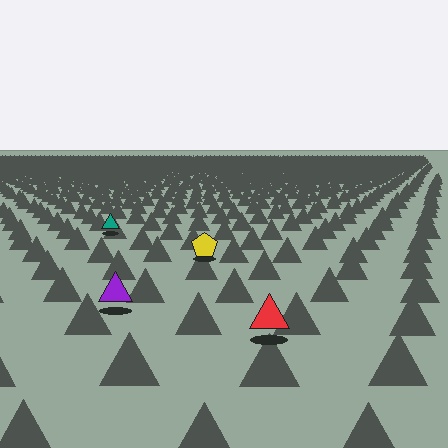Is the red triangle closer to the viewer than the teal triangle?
Yes. The red triangle is closer — you can tell from the texture gradient: the ground texture is coarser near it.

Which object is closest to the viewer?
The red triangle is closest. The texture marks near it are larger and more spread out.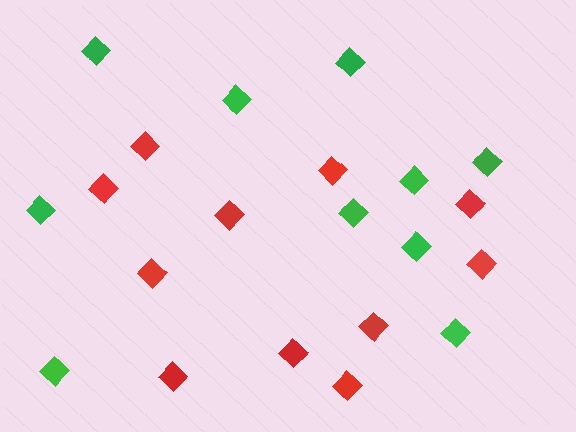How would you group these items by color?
There are 2 groups: one group of red diamonds (11) and one group of green diamonds (10).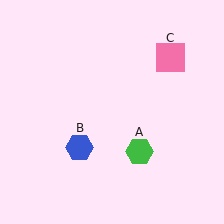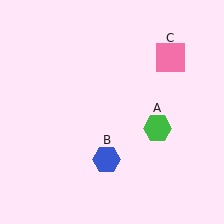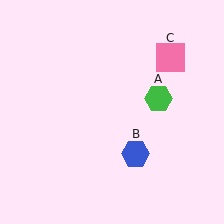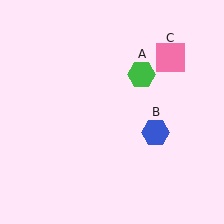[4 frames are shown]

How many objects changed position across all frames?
2 objects changed position: green hexagon (object A), blue hexagon (object B).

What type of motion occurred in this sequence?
The green hexagon (object A), blue hexagon (object B) rotated counterclockwise around the center of the scene.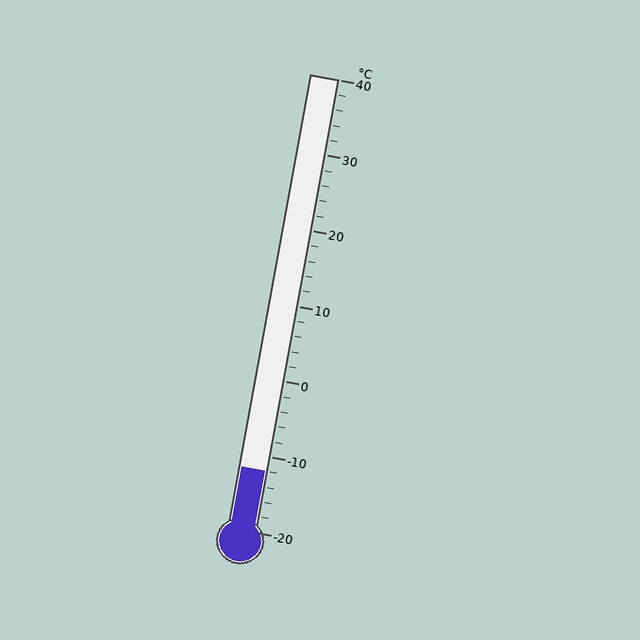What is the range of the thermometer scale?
The thermometer scale ranges from -20°C to 40°C.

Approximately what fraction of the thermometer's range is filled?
The thermometer is filled to approximately 15% of its range.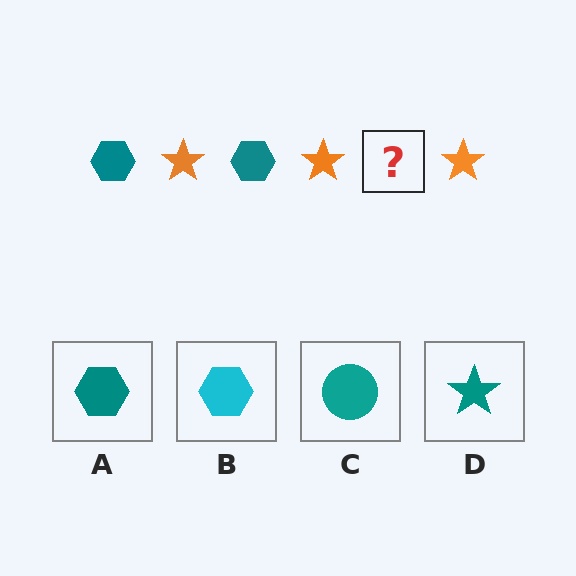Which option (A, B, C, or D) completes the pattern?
A.